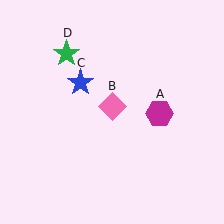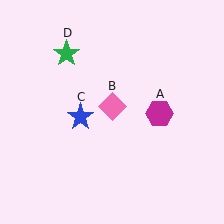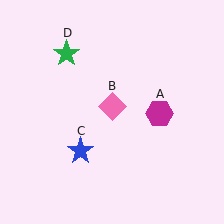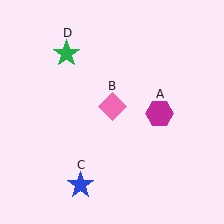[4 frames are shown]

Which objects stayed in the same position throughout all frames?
Magenta hexagon (object A) and pink diamond (object B) and green star (object D) remained stationary.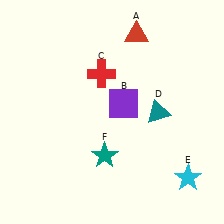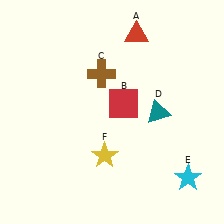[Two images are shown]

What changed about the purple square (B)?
In Image 1, B is purple. In Image 2, it changed to red.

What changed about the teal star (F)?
In Image 1, F is teal. In Image 2, it changed to yellow.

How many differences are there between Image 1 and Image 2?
There are 3 differences between the two images.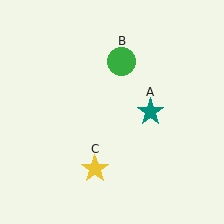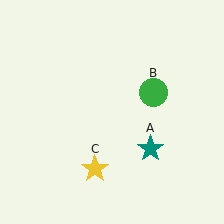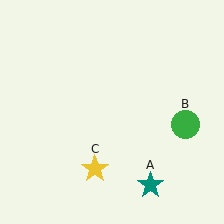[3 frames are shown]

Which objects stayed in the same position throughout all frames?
Yellow star (object C) remained stationary.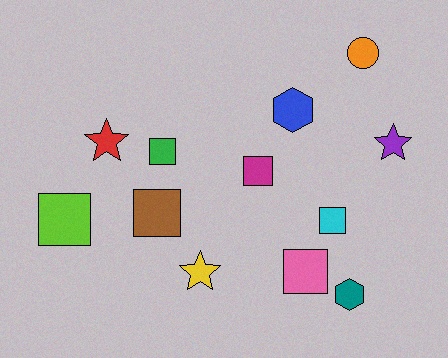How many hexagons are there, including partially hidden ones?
There are 2 hexagons.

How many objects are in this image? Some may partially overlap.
There are 12 objects.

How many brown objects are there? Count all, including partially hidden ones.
There is 1 brown object.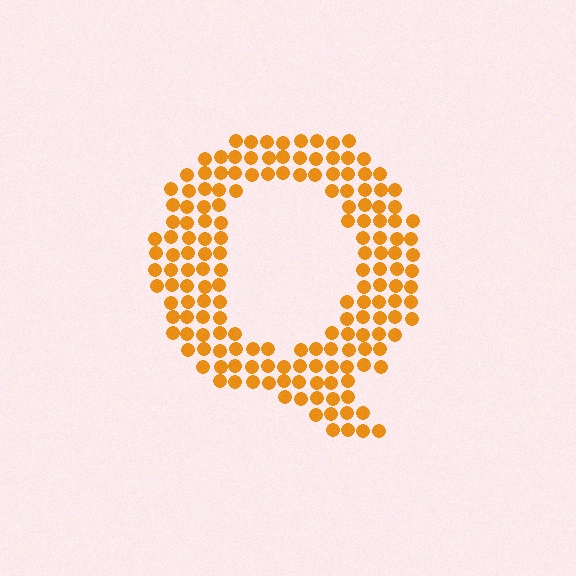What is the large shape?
The large shape is the letter Q.